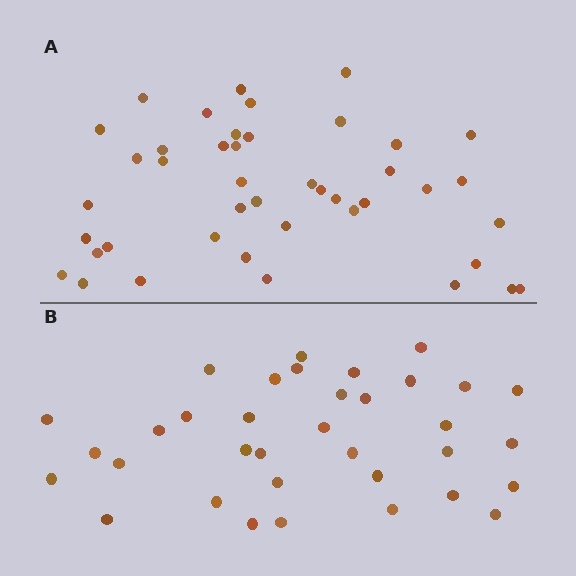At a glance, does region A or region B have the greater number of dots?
Region A (the top region) has more dots.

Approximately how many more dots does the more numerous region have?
Region A has roughly 8 or so more dots than region B.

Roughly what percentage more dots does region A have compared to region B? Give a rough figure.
About 25% more.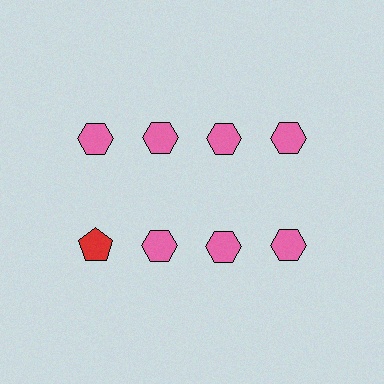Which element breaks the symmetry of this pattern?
The red pentagon in the second row, leftmost column breaks the symmetry. All other shapes are pink hexagons.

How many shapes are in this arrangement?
There are 8 shapes arranged in a grid pattern.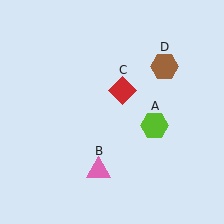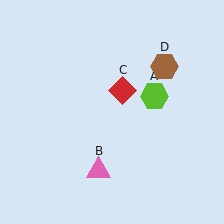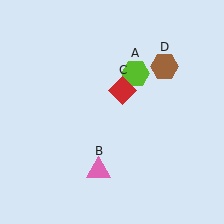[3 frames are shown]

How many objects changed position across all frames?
1 object changed position: lime hexagon (object A).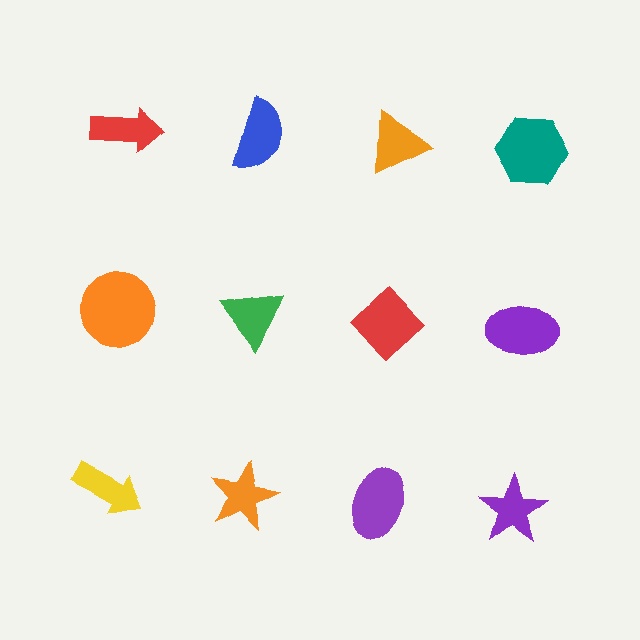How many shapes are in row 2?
4 shapes.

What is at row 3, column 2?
An orange star.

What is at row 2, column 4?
A purple ellipse.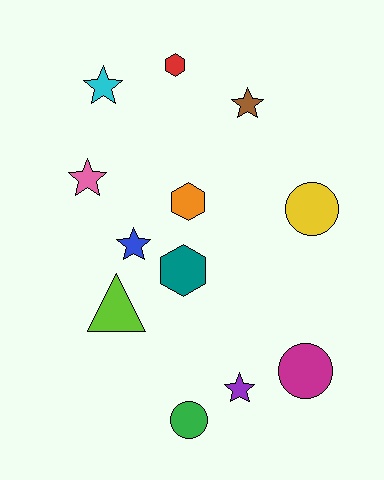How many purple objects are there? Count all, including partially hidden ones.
There is 1 purple object.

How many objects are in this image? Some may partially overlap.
There are 12 objects.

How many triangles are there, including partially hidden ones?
There is 1 triangle.